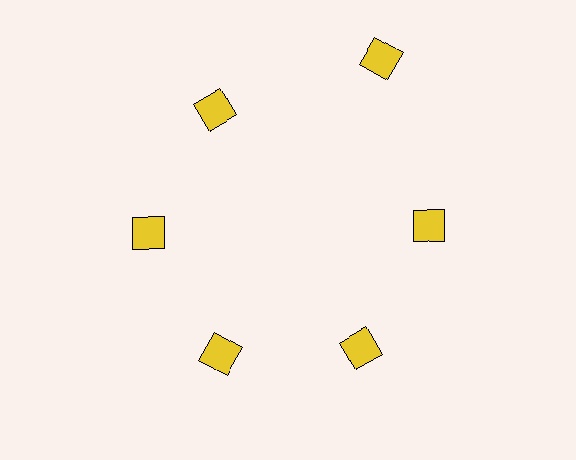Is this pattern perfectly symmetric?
No. The 6 yellow squares are arranged in a ring, but one element near the 1 o'clock position is pushed outward from the center, breaking the 6-fold rotational symmetry.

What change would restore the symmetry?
The symmetry would be restored by moving it inward, back onto the ring so that all 6 squares sit at equal angles and equal distance from the center.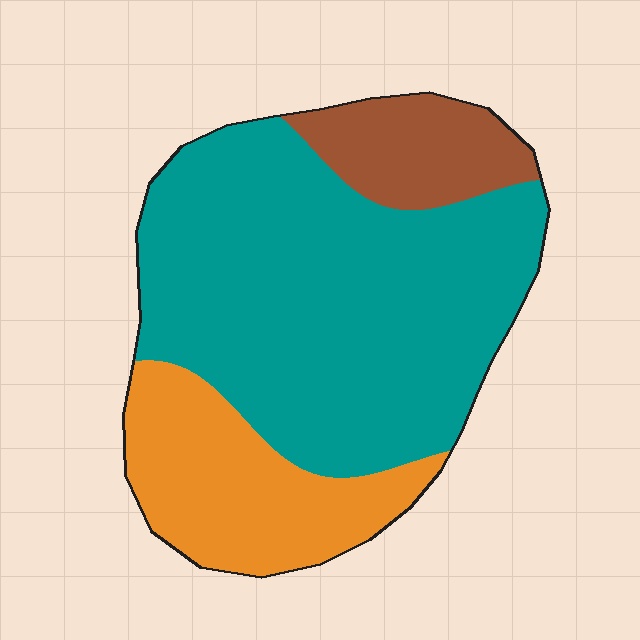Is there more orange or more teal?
Teal.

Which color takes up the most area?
Teal, at roughly 65%.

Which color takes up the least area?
Brown, at roughly 15%.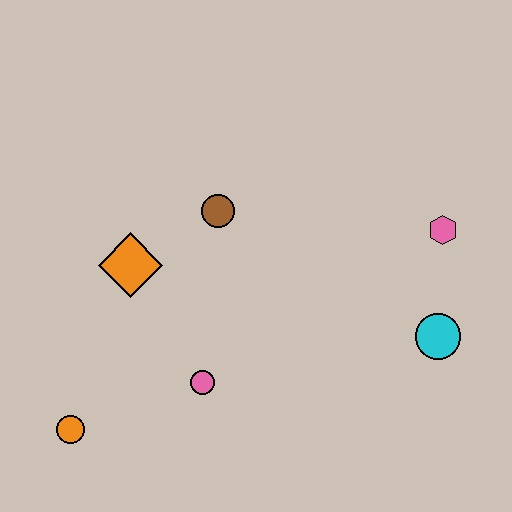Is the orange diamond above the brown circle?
No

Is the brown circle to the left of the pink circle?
No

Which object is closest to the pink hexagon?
The cyan circle is closest to the pink hexagon.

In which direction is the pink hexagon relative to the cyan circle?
The pink hexagon is above the cyan circle.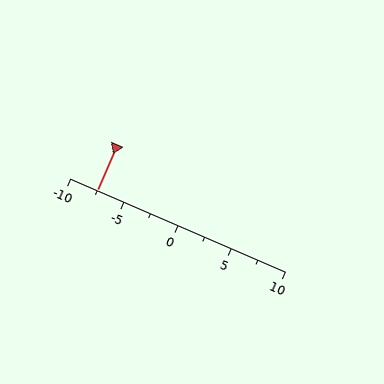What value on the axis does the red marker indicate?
The marker indicates approximately -7.5.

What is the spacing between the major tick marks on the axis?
The major ticks are spaced 5 apart.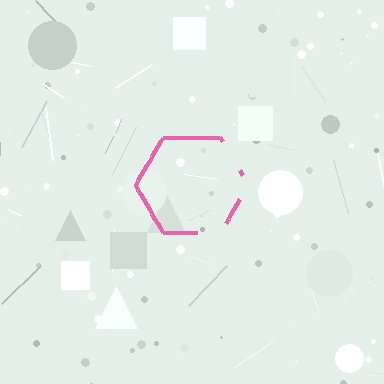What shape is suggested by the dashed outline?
The dashed outline suggests a hexagon.